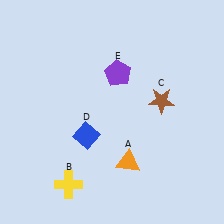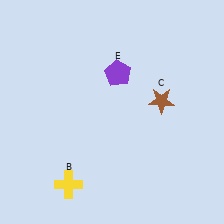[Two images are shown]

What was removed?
The orange triangle (A), the blue diamond (D) were removed in Image 2.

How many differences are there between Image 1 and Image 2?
There are 2 differences between the two images.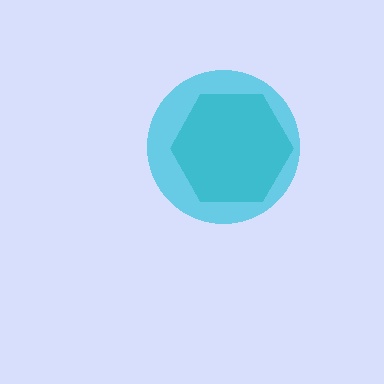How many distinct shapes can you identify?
There are 2 distinct shapes: a teal hexagon, a cyan circle.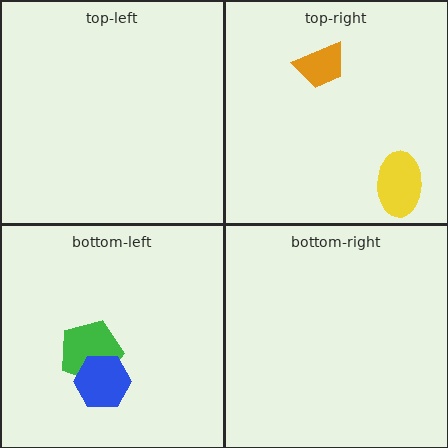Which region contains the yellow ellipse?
The top-right region.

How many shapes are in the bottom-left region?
2.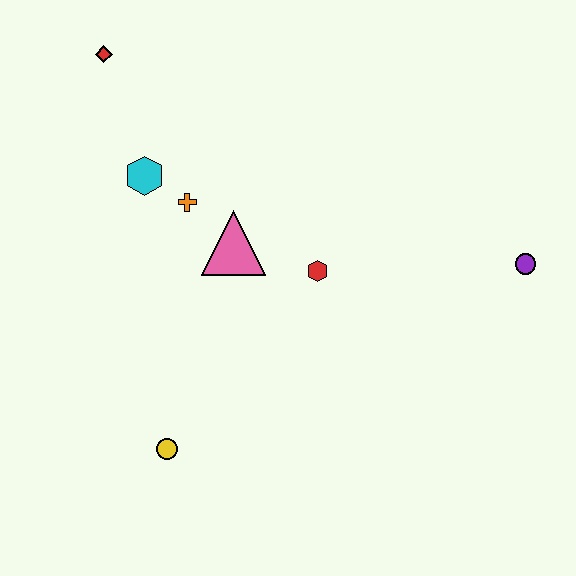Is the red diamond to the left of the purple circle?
Yes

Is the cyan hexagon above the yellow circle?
Yes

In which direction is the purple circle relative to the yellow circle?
The purple circle is to the right of the yellow circle.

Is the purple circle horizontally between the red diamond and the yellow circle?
No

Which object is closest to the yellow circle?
The pink triangle is closest to the yellow circle.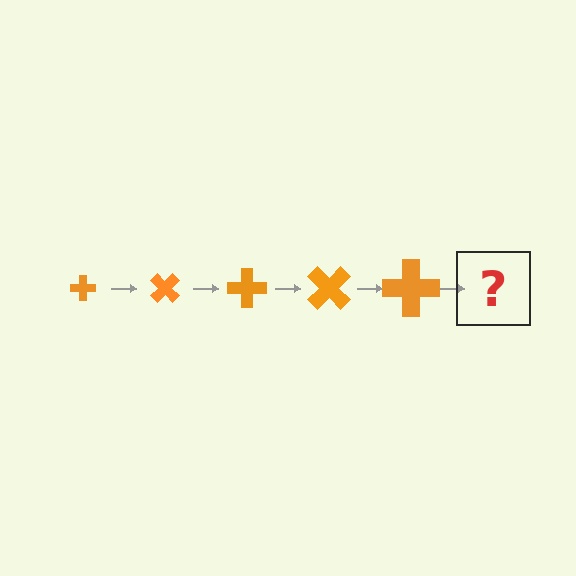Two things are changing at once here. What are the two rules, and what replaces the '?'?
The two rules are that the cross grows larger each step and it rotates 45 degrees each step. The '?' should be a cross, larger than the previous one and rotated 225 degrees from the start.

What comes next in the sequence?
The next element should be a cross, larger than the previous one and rotated 225 degrees from the start.